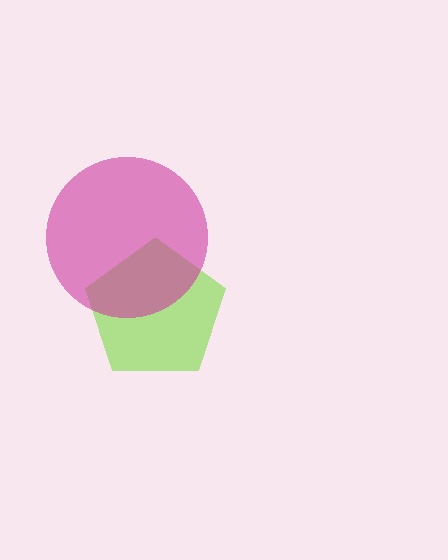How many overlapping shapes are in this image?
There are 2 overlapping shapes in the image.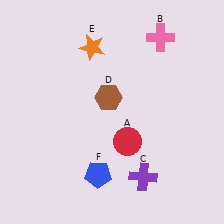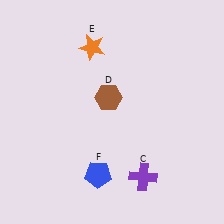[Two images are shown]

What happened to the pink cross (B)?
The pink cross (B) was removed in Image 2. It was in the top-right area of Image 1.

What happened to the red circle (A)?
The red circle (A) was removed in Image 2. It was in the bottom-right area of Image 1.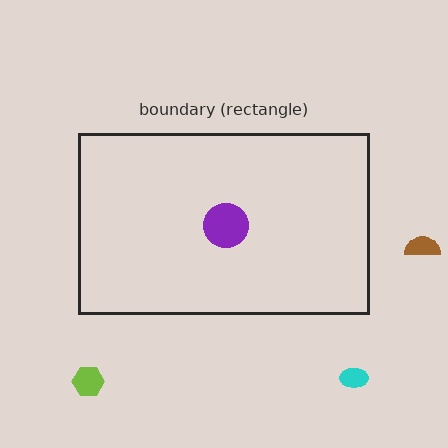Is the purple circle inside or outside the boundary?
Inside.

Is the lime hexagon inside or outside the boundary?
Outside.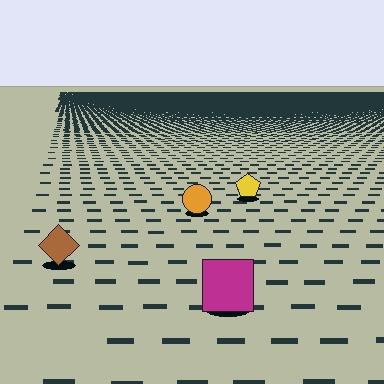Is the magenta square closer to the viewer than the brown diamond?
Yes. The magenta square is closer — you can tell from the texture gradient: the ground texture is coarser near it.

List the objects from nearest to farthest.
From nearest to farthest: the magenta square, the brown diamond, the orange circle, the yellow pentagon.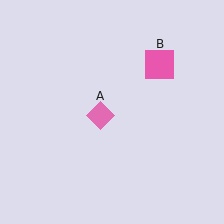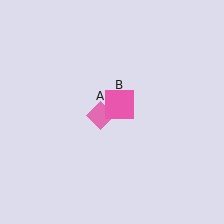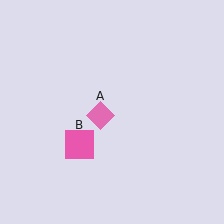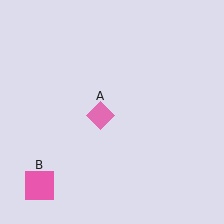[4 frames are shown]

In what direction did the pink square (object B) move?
The pink square (object B) moved down and to the left.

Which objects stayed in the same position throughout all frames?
Pink diamond (object A) remained stationary.